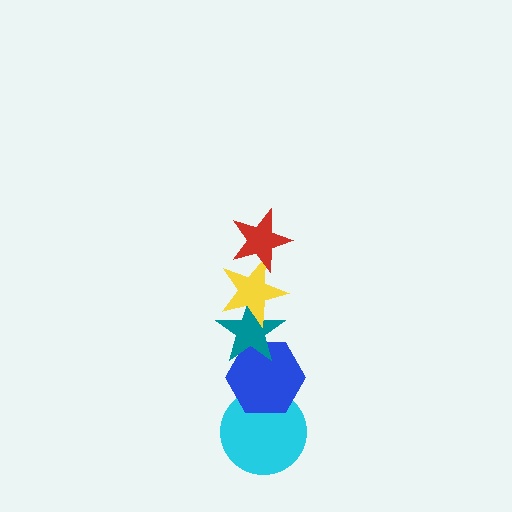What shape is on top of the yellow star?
The red star is on top of the yellow star.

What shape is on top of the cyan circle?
The blue hexagon is on top of the cyan circle.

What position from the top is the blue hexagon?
The blue hexagon is 4th from the top.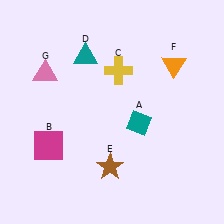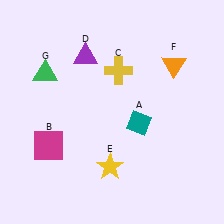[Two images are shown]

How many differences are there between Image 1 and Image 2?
There are 3 differences between the two images.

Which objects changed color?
D changed from teal to purple. E changed from brown to yellow. G changed from pink to green.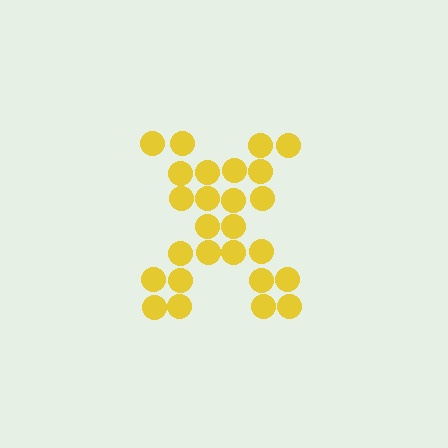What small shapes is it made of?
It is made of small circles.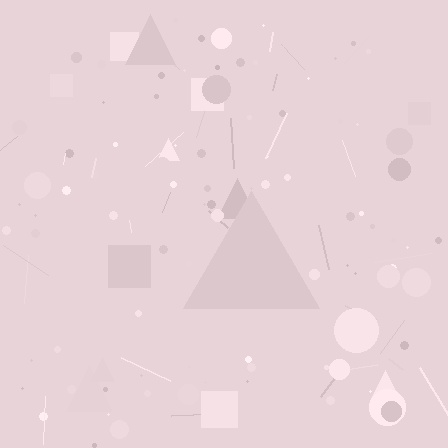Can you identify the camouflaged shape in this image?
The camouflaged shape is a triangle.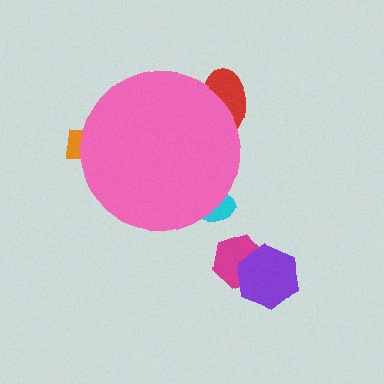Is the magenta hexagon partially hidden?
No, the magenta hexagon is fully visible.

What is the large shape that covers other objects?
A pink circle.